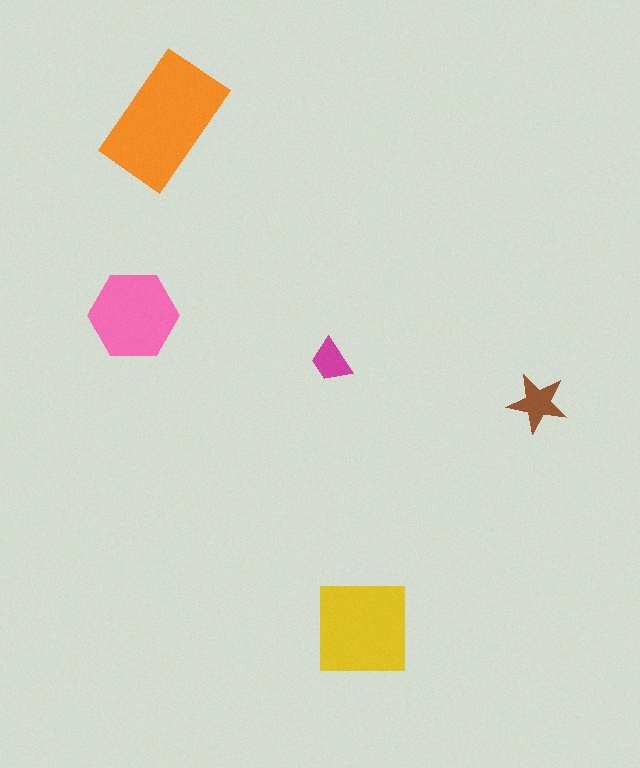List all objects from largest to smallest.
The orange rectangle, the yellow square, the pink hexagon, the brown star, the magenta trapezoid.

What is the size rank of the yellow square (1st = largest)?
2nd.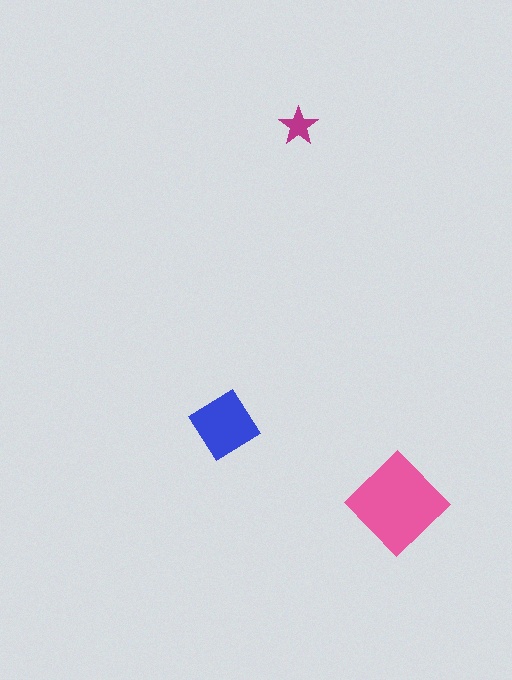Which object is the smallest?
The magenta star.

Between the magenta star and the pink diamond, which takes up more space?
The pink diamond.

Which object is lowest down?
The pink diamond is bottommost.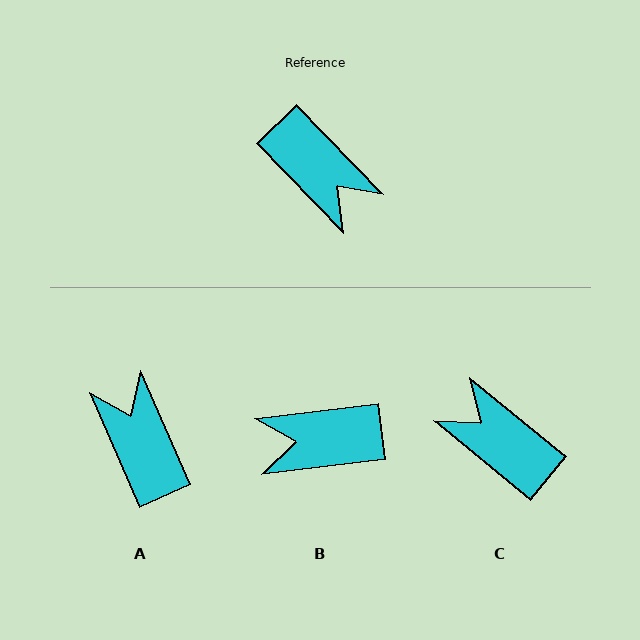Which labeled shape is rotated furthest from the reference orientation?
C, about 174 degrees away.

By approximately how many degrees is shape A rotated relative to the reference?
Approximately 159 degrees counter-clockwise.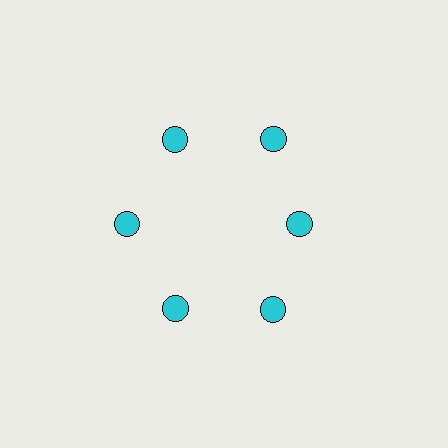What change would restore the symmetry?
The symmetry would be restored by moving it outward, back onto the ring so that all 6 circles sit at equal angles and equal distance from the center.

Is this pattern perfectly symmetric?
No. The 6 cyan circles are arranged in a ring, but one element near the 3 o'clock position is pulled inward toward the center, breaking the 6-fold rotational symmetry.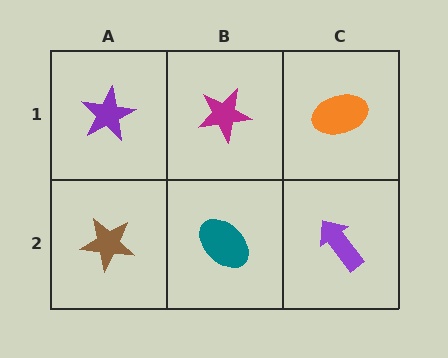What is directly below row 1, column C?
A purple arrow.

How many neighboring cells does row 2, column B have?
3.